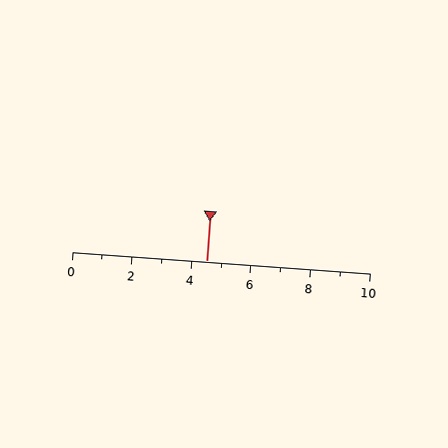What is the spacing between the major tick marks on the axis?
The major ticks are spaced 2 apart.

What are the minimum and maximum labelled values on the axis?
The axis runs from 0 to 10.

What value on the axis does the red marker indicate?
The marker indicates approximately 4.5.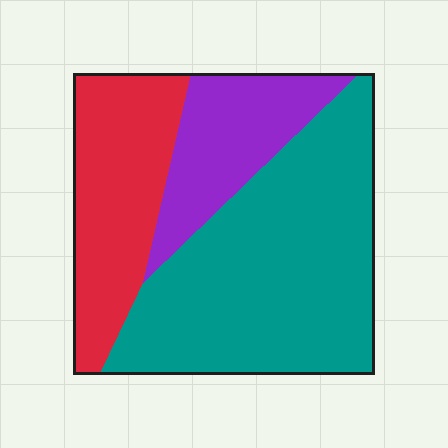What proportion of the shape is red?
Red covers roughly 25% of the shape.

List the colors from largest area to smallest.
From largest to smallest: teal, red, purple.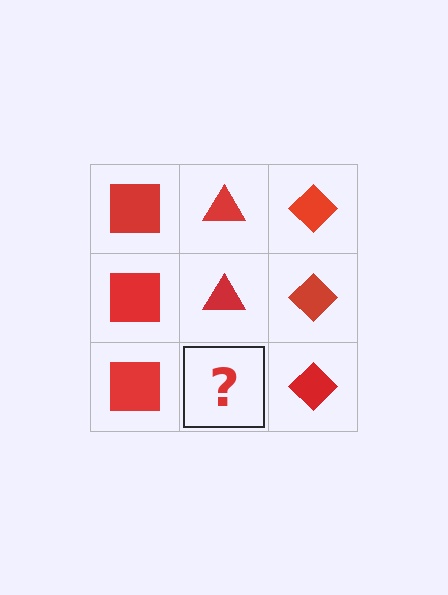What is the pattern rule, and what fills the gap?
The rule is that each column has a consistent shape. The gap should be filled with a red triangle.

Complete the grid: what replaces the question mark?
The question mark should be replaced with a red triangle.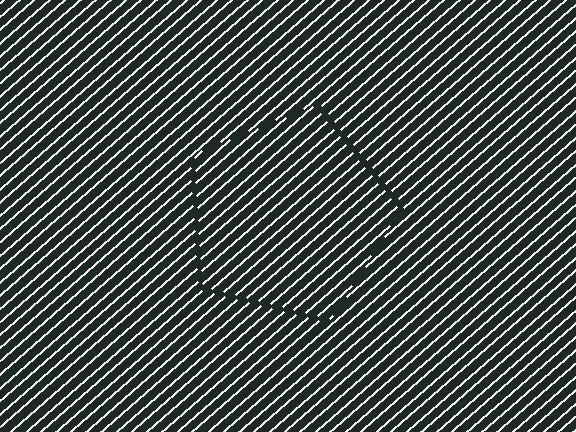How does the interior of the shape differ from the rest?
The interior of the shape contains the same grating, shifted by half a period — the contour is defined by the phase discontinuity where line-ends from the inner and outer gratings abut.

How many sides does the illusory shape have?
5 sides — the line-ends trace a pentagon.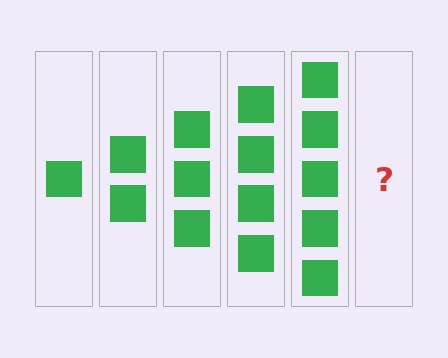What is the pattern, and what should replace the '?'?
The pattern is that each step adds one more square. The '?' should be 6 squares.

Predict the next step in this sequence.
The next step is 6 squares.